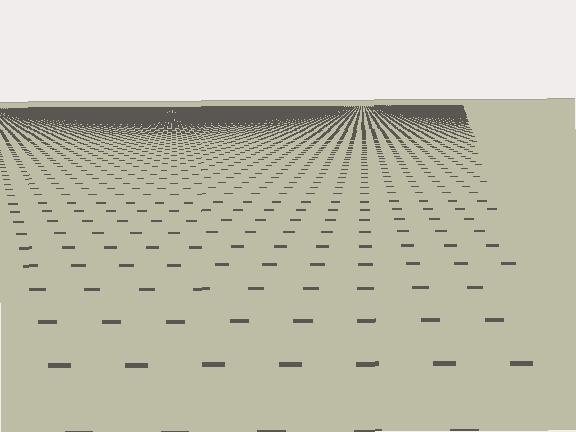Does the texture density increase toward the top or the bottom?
Density increases toward the top.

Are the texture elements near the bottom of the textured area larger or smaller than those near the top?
Larger. Near the bottom, elements are closer to the viewer and appear at a bigger on-screen size.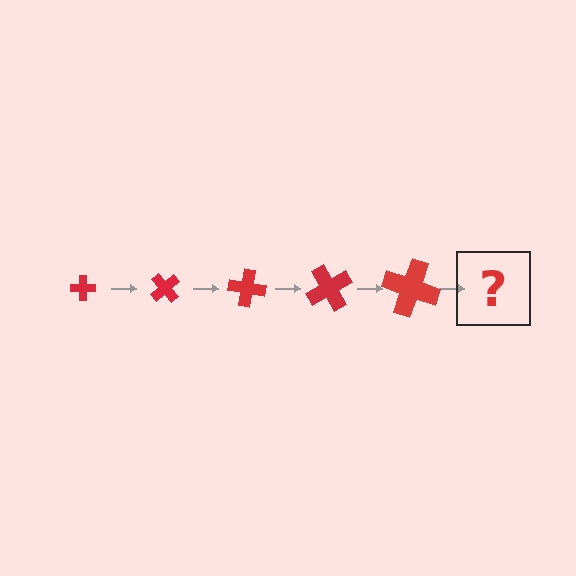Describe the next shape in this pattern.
It should be a cross, larger than the previous one and rotated 250 degrees from the start.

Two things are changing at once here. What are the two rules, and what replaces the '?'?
The two rules are that the cross grows larger each step and it rotates 50 degrees each step. The '?' should be a cross, larger than the previous one and rotated 250 degrees from the start.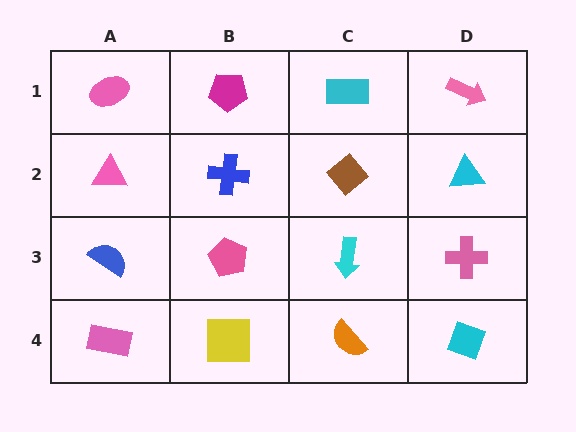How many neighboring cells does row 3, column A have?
3.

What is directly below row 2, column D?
A pink cross.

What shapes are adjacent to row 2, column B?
A magenta pentagon (row 1, column B), a pink pentagon (row 3, column B), a pink triangle (row 2, column A), a brown diamond (row 2, column C).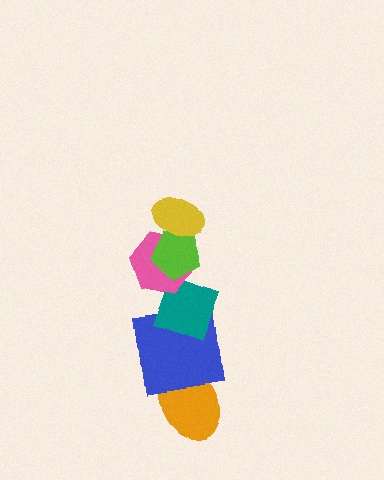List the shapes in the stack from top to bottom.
From top to bottom: the yellow ellipse, the lime pentagon, the pink hexagon, the teal diamond, the blue square, the orange ellipse.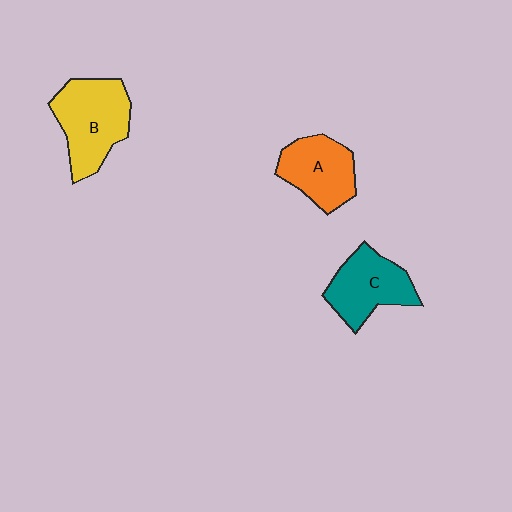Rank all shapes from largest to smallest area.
From largest to smallest: B (yellow), C (teal), A (orange).